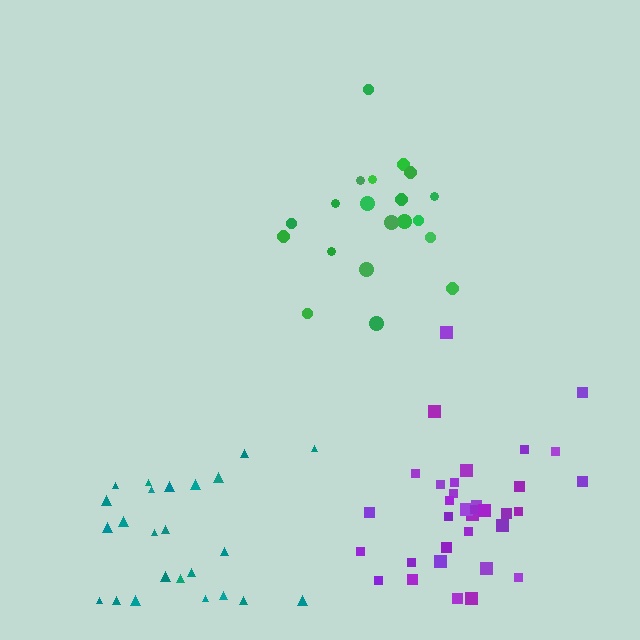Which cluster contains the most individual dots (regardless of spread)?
Purple (34).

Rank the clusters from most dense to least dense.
purple, teal, green.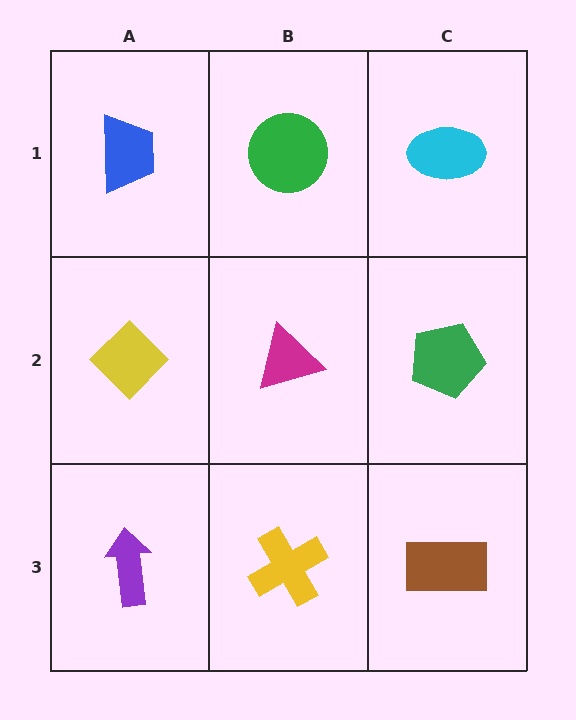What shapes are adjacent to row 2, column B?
A green circle (row 1, column B), a yellow cross (row 3, column B), a yellow diamond (row 2, column A), a green pentagon (row 2, column C).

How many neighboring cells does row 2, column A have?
3.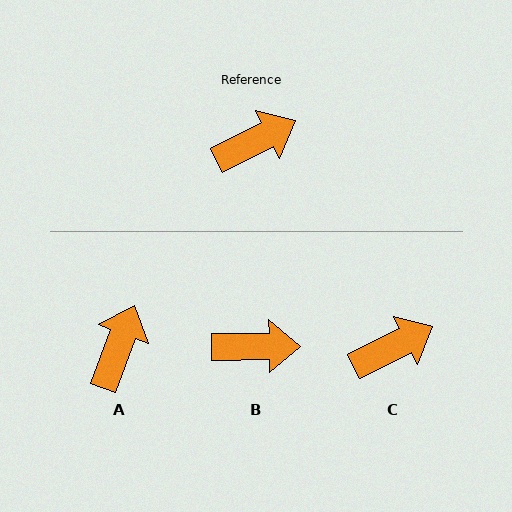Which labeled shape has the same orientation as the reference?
C.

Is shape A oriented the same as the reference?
No, it is off by about 43 degrees.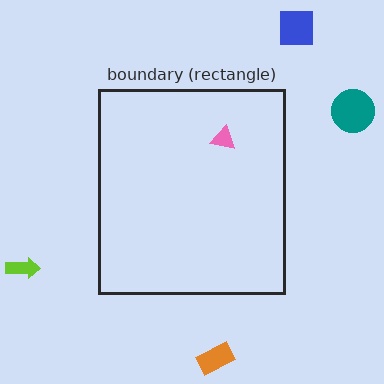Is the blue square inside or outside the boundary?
Outside.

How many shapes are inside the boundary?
1 inside, 4 outside.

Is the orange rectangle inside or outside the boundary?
Outside.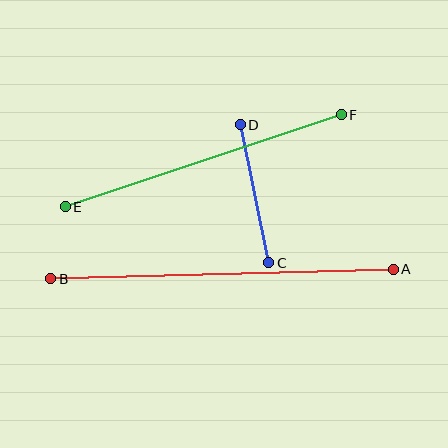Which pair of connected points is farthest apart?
Points A and B are farthest apart.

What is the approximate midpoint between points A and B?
The midpoint is at approximately (222, 274) pixels.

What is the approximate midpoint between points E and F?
The midpoint is at approximately (203, 161) pixels.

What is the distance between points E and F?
The distance is approximately 291 pixels.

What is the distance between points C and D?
The distance is approximately 141 pixels.